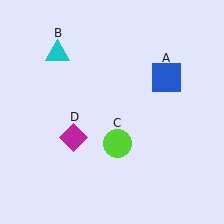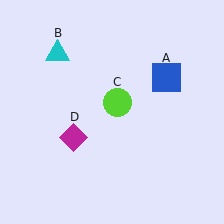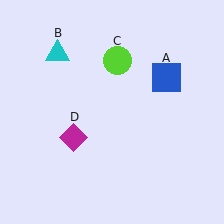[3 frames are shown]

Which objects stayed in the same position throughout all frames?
Blue square (object A) and cyan triangle (object B) and magenta diamond (object D) remained stationary.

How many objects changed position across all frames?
1 object changed position: lime circle (object C).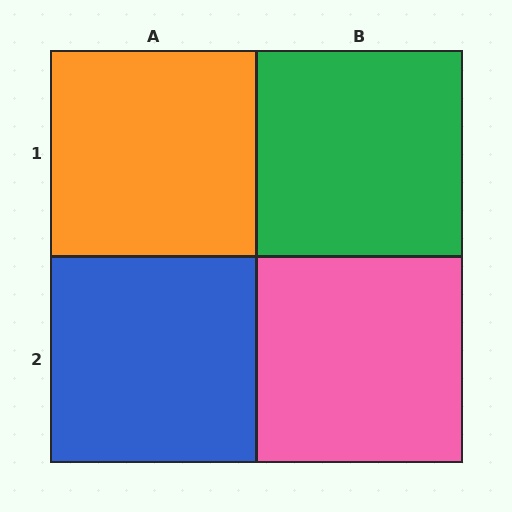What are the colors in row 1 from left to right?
Orange, green.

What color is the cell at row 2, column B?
Pink.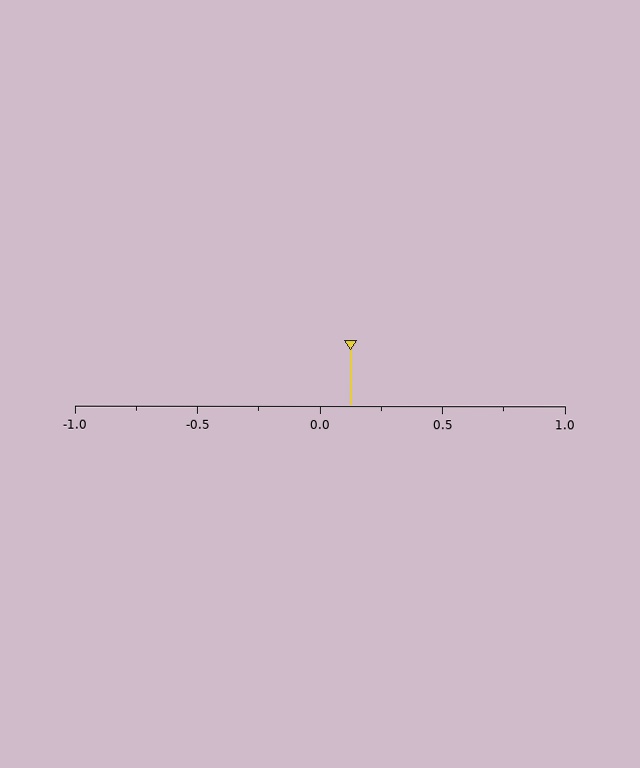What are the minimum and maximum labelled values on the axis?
The axis runs from -1.0 to 1.0.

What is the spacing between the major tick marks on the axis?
The major ticks are spaced 0.5 apart.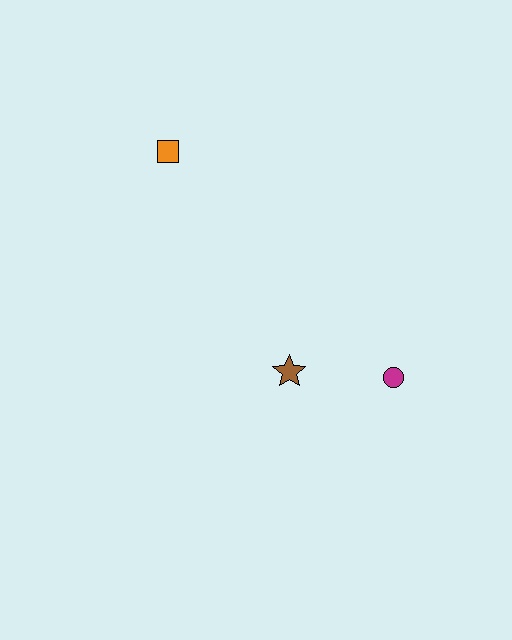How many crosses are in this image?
There are no crosses.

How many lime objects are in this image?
There are no lime objects.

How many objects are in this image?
There are 3 objects.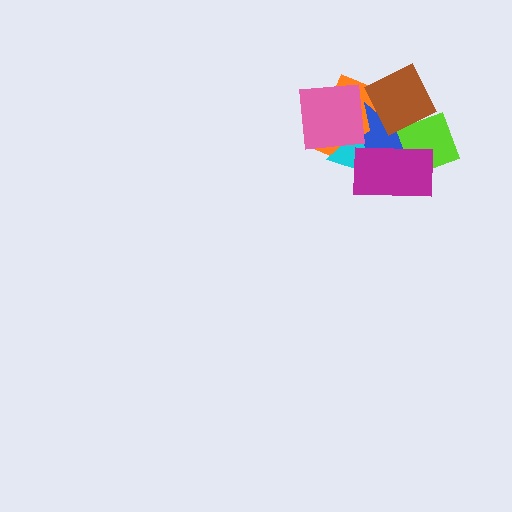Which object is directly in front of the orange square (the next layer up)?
The blue star is directly in front of the orange square.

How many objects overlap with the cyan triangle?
4 objects overlap with the cyan triangle.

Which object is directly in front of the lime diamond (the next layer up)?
The magenta rectangle is directly in front of the lime diamond.